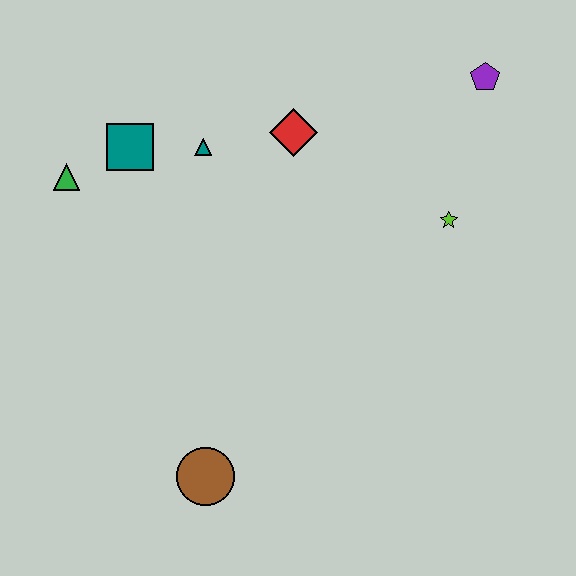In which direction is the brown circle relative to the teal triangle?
The brown circle is below the teal triangle.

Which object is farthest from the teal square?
The purple pentagon is farthest from the teal square.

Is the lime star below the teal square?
Yes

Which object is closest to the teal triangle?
The teal square is closest to the teal triangle.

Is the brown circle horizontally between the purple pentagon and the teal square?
Yes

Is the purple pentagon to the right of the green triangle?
Yes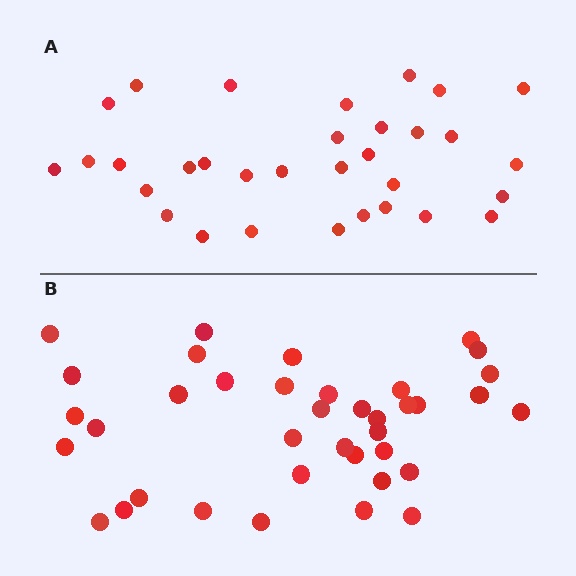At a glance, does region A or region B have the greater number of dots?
Region B (the bottom region) has more dots.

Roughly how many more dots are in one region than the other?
Region B has about 6 more dots than region A.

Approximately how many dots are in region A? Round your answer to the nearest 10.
About 30 dots. (The exact count is 32, which rounds to 30.)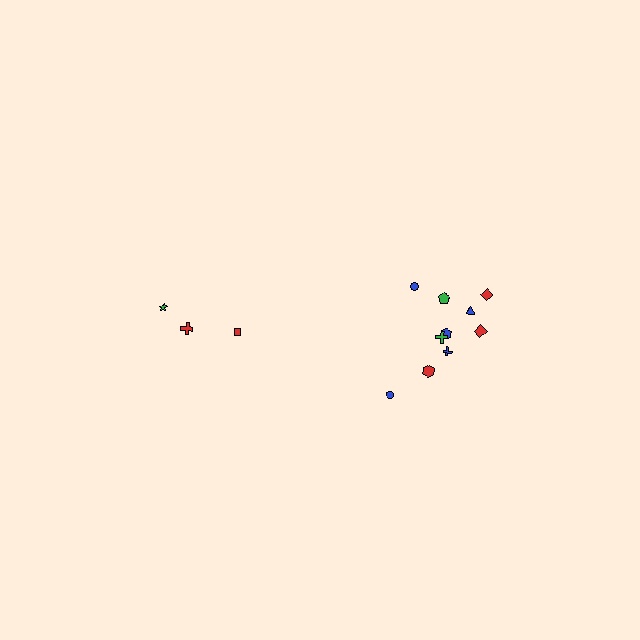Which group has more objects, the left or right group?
The right group.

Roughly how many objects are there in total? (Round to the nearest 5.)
Roughly 15 objects in total.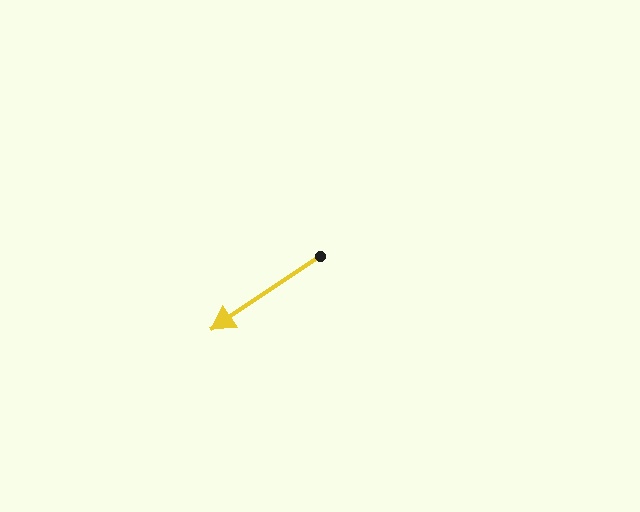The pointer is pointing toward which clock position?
Roughly 8 o'clock.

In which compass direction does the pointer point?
Southwest.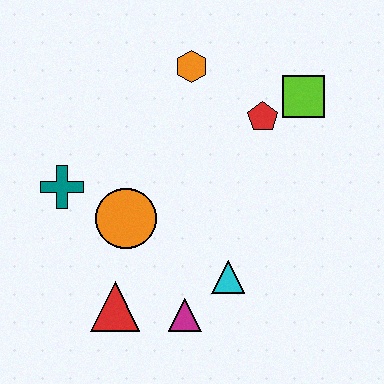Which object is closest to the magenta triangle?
The cyan triangle is closest to the magenta triangle.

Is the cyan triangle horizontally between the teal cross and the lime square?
Yes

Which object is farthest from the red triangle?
The lime square is farthest from the red triangle.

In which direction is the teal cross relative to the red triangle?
The teal cross is above the red triangle.